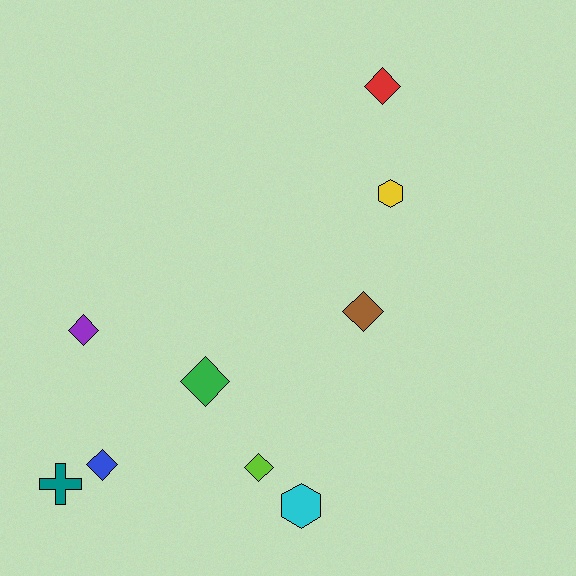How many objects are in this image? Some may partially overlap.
There are 9 objects.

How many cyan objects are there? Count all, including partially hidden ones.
There is 1 cyan object.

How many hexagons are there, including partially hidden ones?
There are 2 hexagons.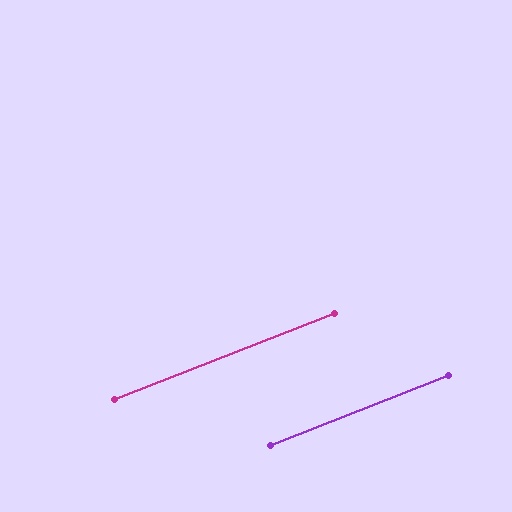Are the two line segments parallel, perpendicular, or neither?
Parallel — their directions differ by only 0.1°.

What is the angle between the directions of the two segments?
Approximately 0 degrees.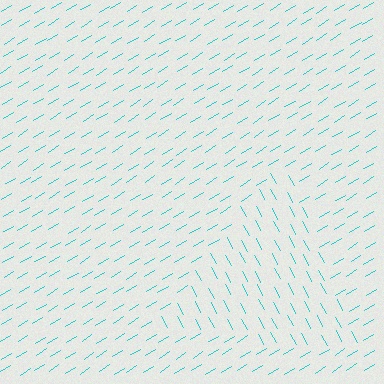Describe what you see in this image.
The image is filled with small cyan line segments. A triangle region in the image has lines oriented differently from the surrounding lines, creating a visible texture boundary.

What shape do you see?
I see a triangle.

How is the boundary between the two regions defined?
The boundary is defined purely by a change in line orientation (approximately 86 degrees difference). All lines are the same color and thickness.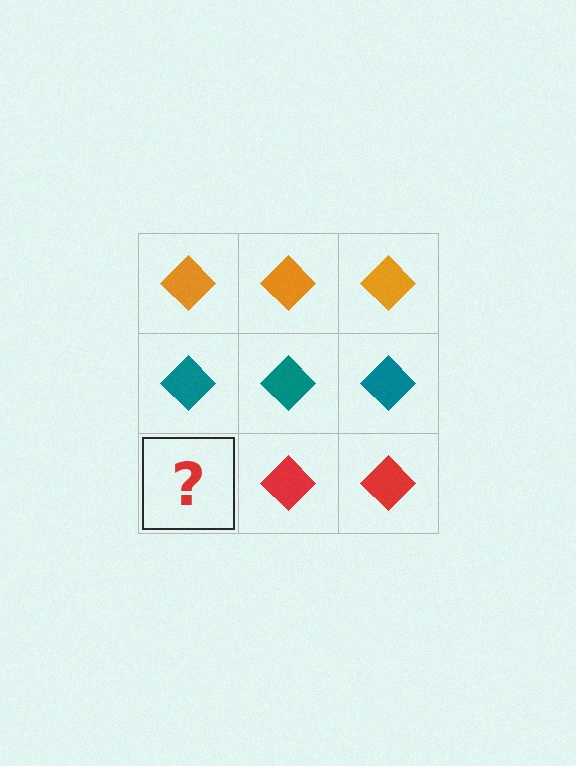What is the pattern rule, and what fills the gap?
The rule is that each row has a consistent color. The gap should be filled with a red diamond.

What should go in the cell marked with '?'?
The missing cell should contain a red diamond.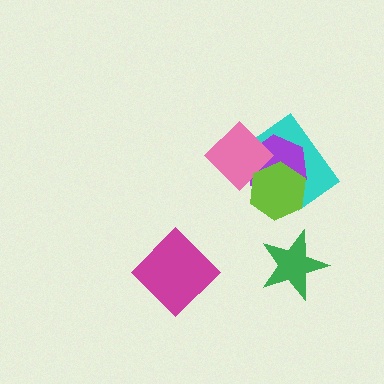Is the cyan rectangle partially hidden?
Yes, it is partially covered by another shape.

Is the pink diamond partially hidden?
Yes, it is partially covered by another shape.